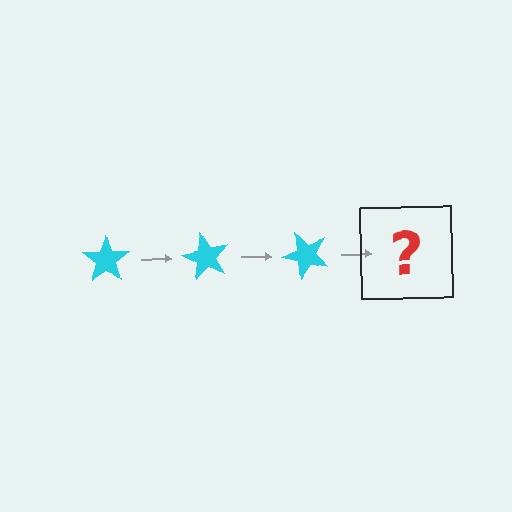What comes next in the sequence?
The next element should be a cyan star rotated 180 degrees.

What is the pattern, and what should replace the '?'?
The pattern is that the star rotates 60 degrees each step. The '?' should be a cyan star rotated 180 degrees.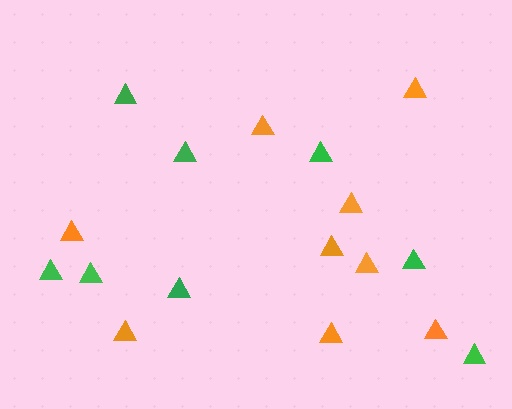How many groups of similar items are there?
There are 2 groups: one group of orange triangles (9) and one group of green triangles (8).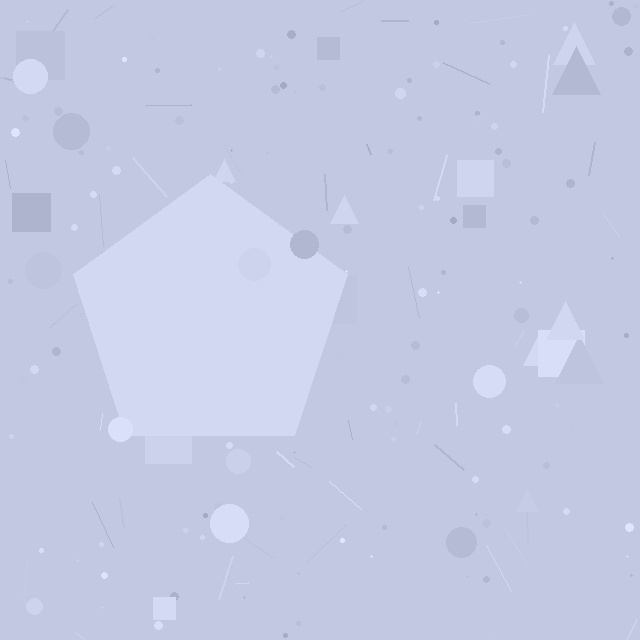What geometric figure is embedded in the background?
A pentagon is embedded in the background.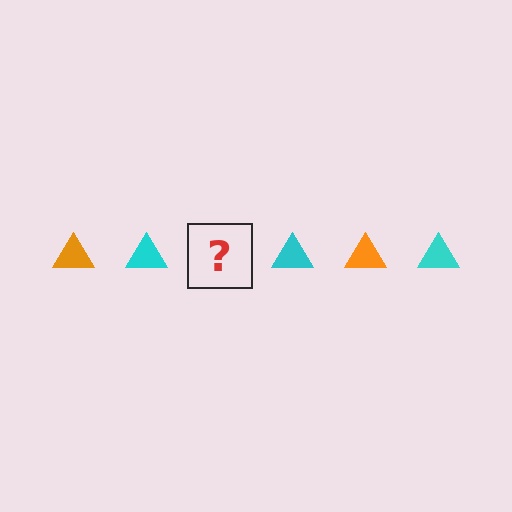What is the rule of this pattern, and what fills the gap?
The rule is that the pattern cycles through orange, cyan triangles. The gap should be filled with an orange triangle.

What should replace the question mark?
The question mark should be replaced with an orange triangle.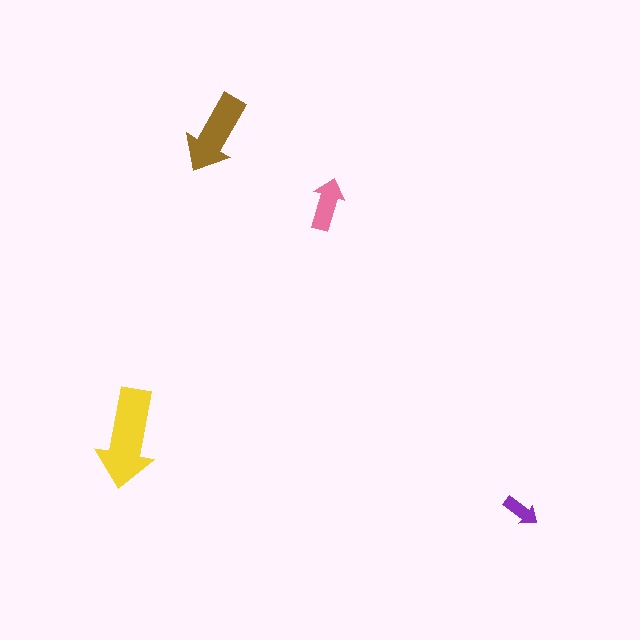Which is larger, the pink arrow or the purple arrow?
The pink one.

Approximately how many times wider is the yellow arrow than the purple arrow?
About 2.5 times wider.